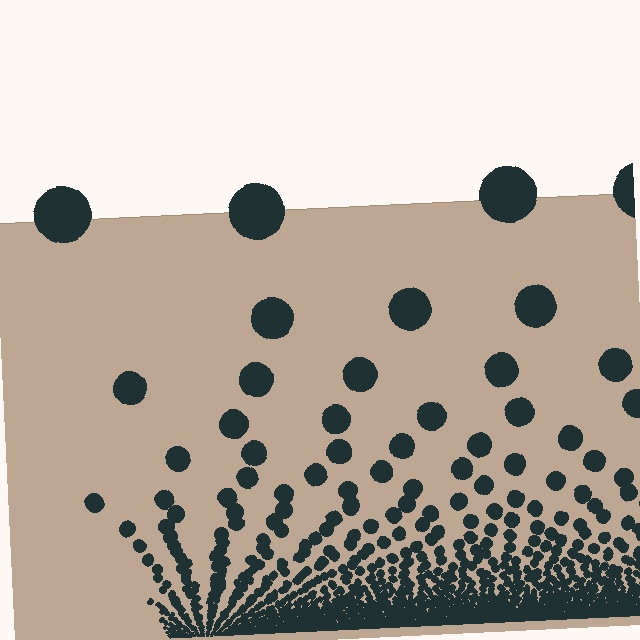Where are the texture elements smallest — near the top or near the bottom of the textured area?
Near the bottom.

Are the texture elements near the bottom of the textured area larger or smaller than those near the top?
Smaller. The gradient is inverted — elements near the bottom are smaller and denser.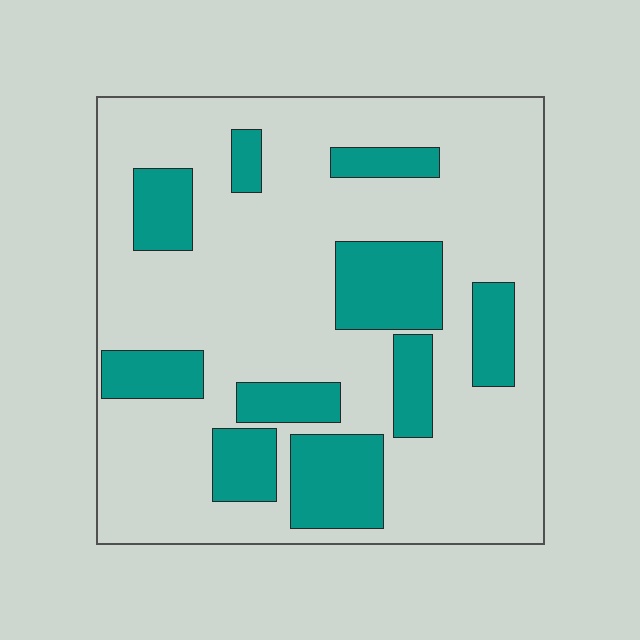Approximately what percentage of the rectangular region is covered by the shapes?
Approximately 25%.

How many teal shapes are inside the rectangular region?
10.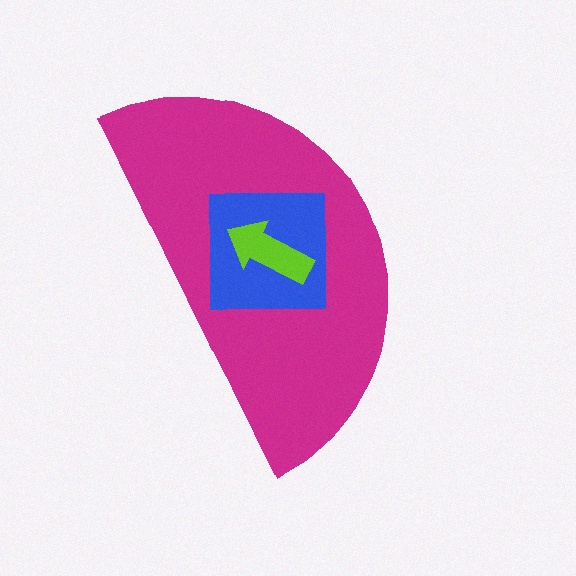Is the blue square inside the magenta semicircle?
Yes.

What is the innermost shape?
The lime arrow.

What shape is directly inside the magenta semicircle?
The blue square.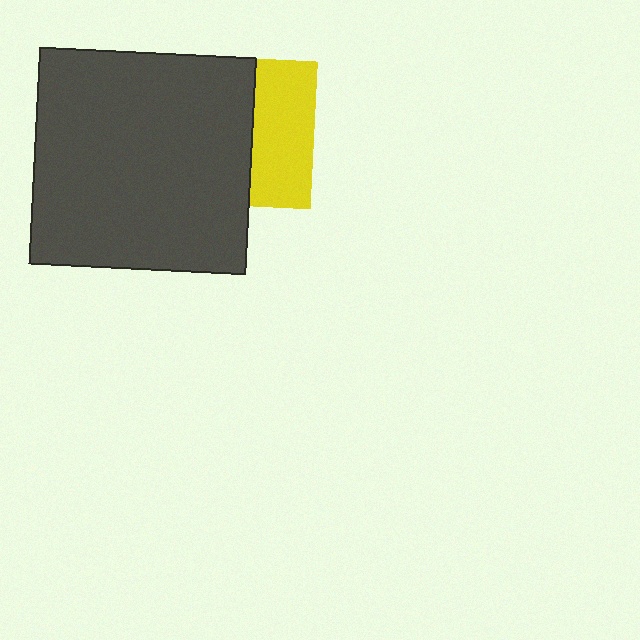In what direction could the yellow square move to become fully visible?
The yellow square could move right. That would shift it out from behind the dark gray square entirely.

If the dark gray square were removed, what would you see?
You would see the complete yellow square.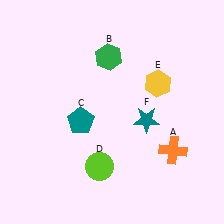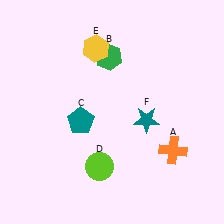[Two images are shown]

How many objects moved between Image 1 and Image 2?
1 object moved between the two images.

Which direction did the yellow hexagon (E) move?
The yellow hexagon (E) moved left.